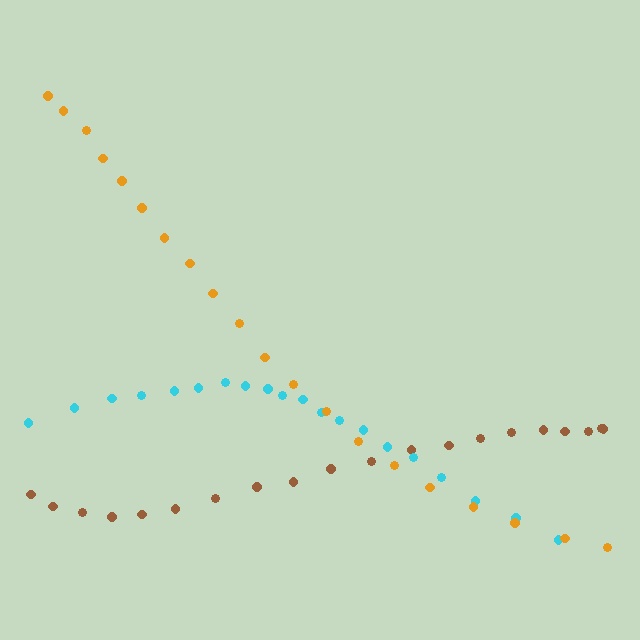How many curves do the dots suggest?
There are 3 distinct paths.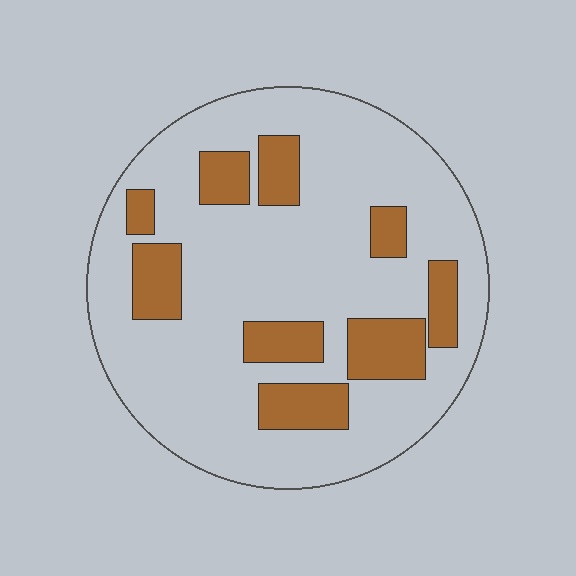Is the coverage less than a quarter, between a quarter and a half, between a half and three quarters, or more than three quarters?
Less than a quarter.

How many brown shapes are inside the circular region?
9.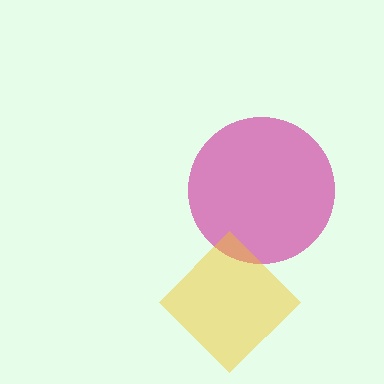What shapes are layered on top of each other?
The layered shapes are: a magenta circle, a yellow diamond.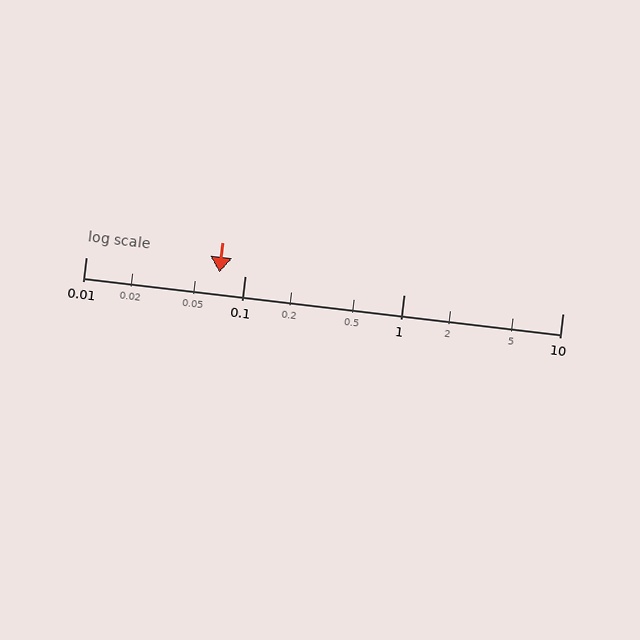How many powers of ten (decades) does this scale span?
The scale spans 3 decades, from 0.01 to 10.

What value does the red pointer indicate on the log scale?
The pointer indicates approximately 0.069.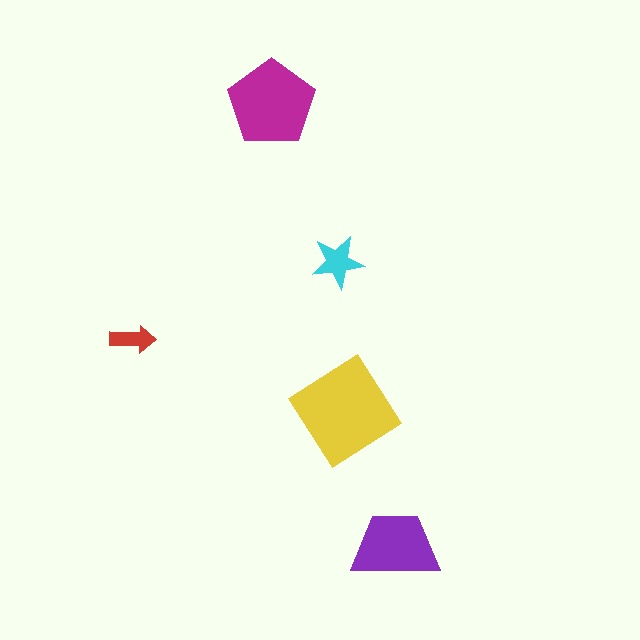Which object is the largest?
The yellow diamond.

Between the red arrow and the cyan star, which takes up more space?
The cyan star.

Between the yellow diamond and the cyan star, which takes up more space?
The yellow diamond.